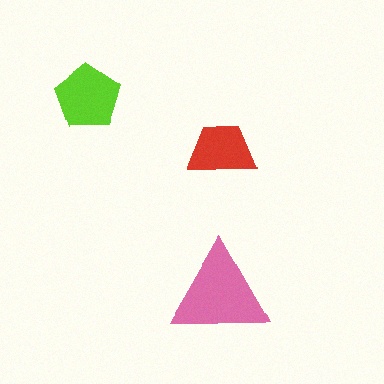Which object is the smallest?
The red trapezoid.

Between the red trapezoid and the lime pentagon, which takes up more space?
The lime pentagon.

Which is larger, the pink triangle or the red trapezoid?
The pink triangle.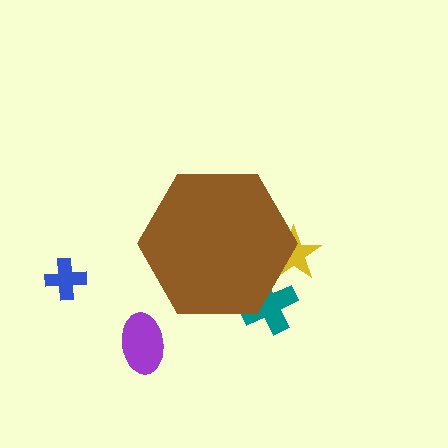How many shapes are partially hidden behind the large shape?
2 shapes are partially hidden.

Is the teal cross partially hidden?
Yes, the teal cross is partially hidden behind the brown hexagon.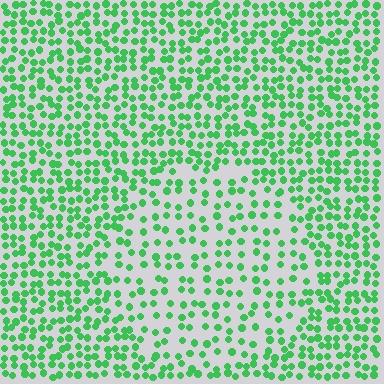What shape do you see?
I see a circle.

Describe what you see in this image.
The image contains small green elements arranged at two different densities. A circle-shaped region is visible where the elements are less densely packed than the surrounding area.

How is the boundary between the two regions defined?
The boundary is defined by a change in element density (approximately 1.8x ratio). All elements are the same color, size, and shape.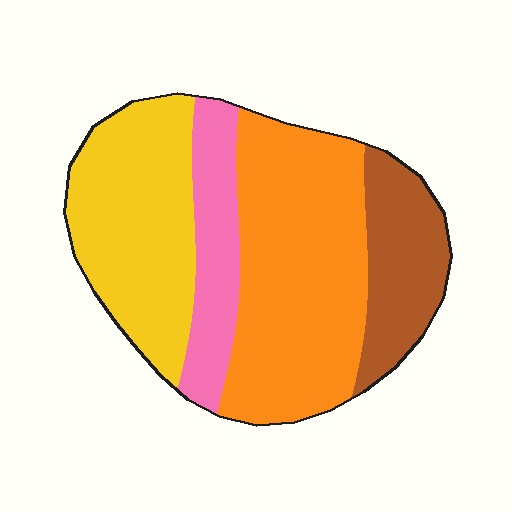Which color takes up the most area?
Orange, at roughly 40%.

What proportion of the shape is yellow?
Yellow covers around 30% of the shape.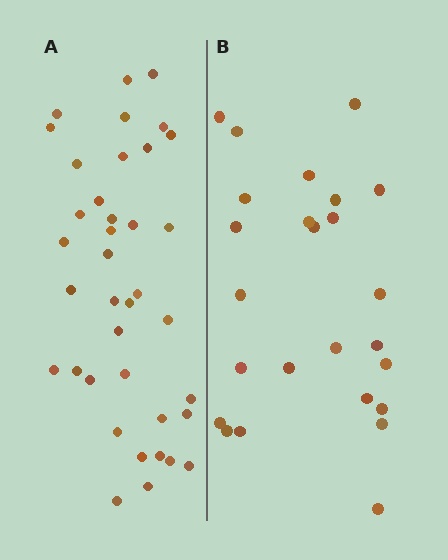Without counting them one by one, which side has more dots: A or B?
Region A (the left region) has more dots.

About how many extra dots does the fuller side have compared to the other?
Region A has approximately 15 more dots than region B.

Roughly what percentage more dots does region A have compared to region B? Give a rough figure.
About 50% more.